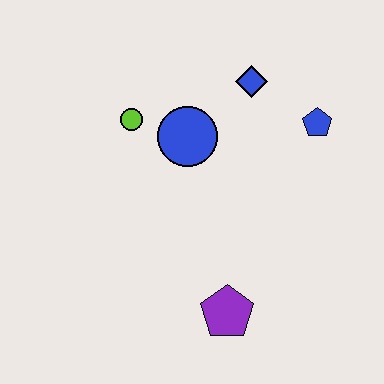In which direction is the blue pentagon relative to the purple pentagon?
The blue pentagon is above the purple pentagon.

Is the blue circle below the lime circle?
Yes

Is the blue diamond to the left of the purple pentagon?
No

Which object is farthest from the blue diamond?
The purple pentagon is farthest from the blue diamond.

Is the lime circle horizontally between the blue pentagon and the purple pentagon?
No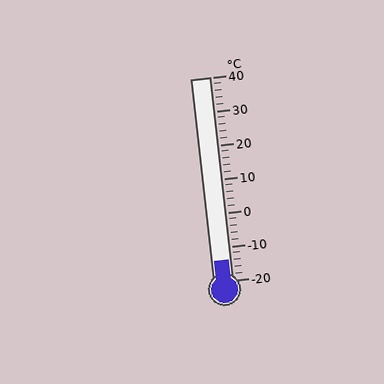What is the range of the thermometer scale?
The thermometer scale ranges from -20°C to 40°C.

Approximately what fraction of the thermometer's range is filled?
The thermometer is filled to approximately 10% of its range.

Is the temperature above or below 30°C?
The temperature is below 30°C.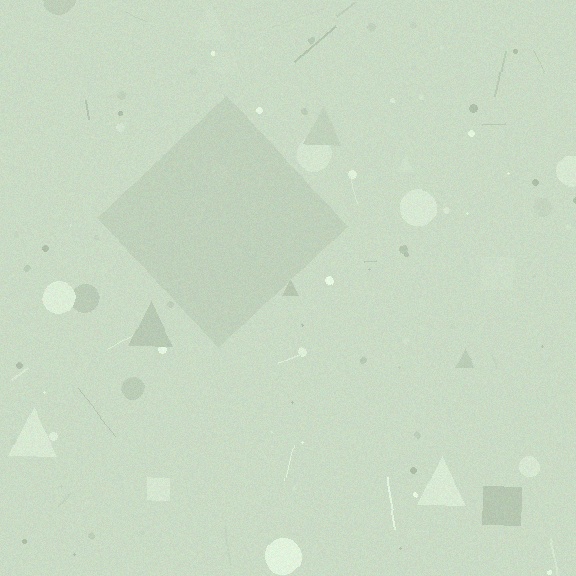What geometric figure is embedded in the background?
A diamond is embedded in the background.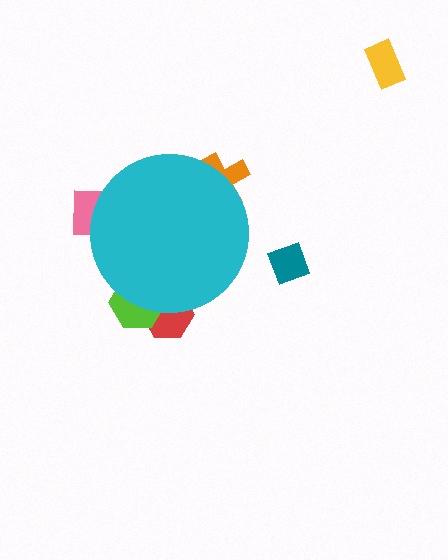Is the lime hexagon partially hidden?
Yes, the lime hexagon is partially hidden behind the cyan circle.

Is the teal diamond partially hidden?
No, the teal diamond is fully visible.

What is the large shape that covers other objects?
A cyan circle.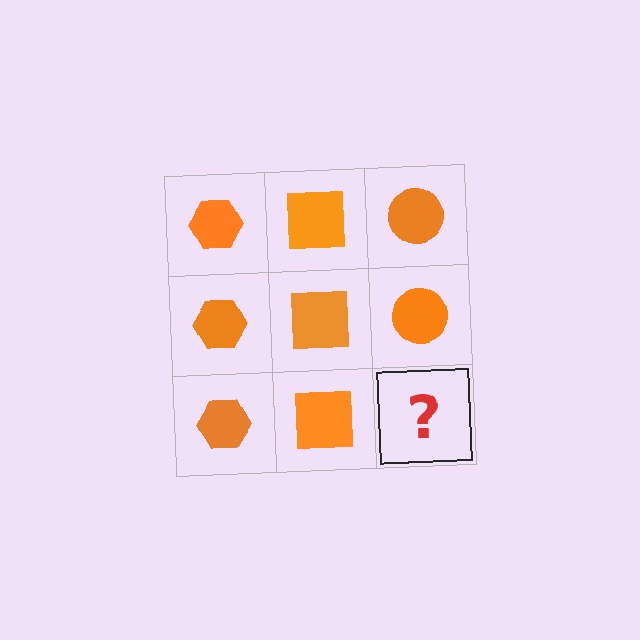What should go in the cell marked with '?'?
The missing cell should contain an orange circle.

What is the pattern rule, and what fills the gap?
The rule is that each column has a consistent shape. The gap should be filled with an orange circle.